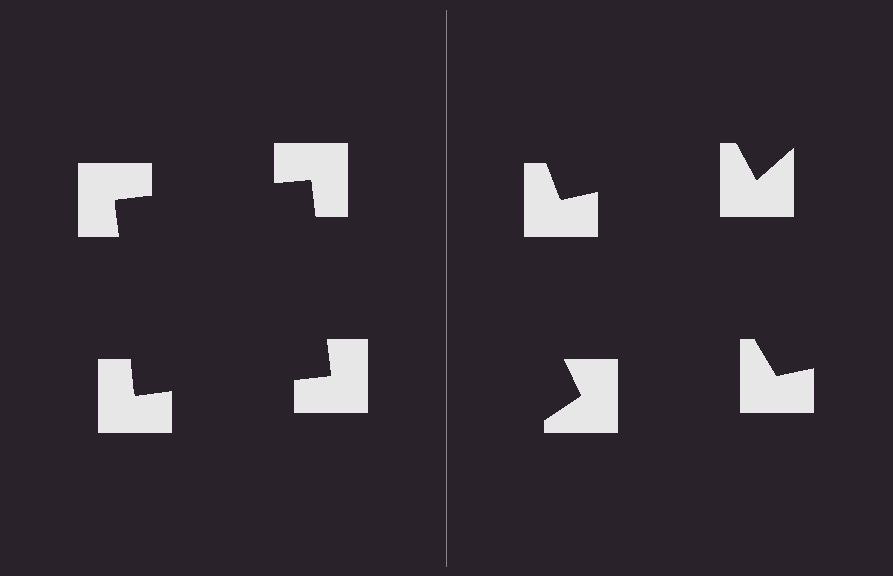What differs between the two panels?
The notched squares are positioned identically on both sides; only the wedge orientations differ. On the left they align to a square; on the right they are misaligned.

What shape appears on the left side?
An illusory square.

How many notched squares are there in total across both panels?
8 — 4 on each side.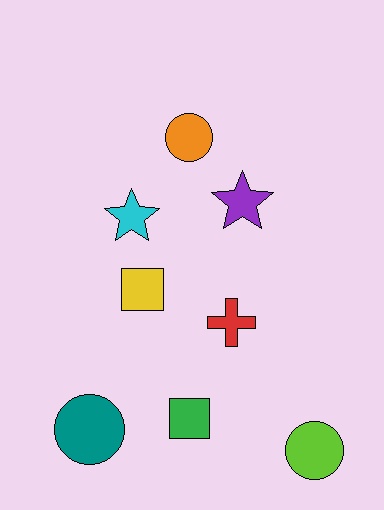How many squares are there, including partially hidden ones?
There are 2 squares.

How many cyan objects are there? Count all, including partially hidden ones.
There is 1 cyan object.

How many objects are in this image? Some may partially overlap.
There are 8 objects.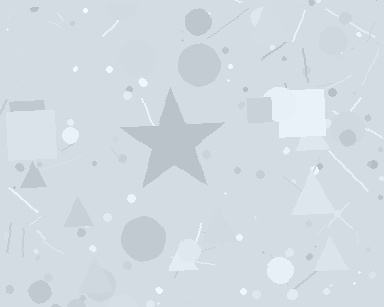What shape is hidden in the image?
A star is hidden in the image.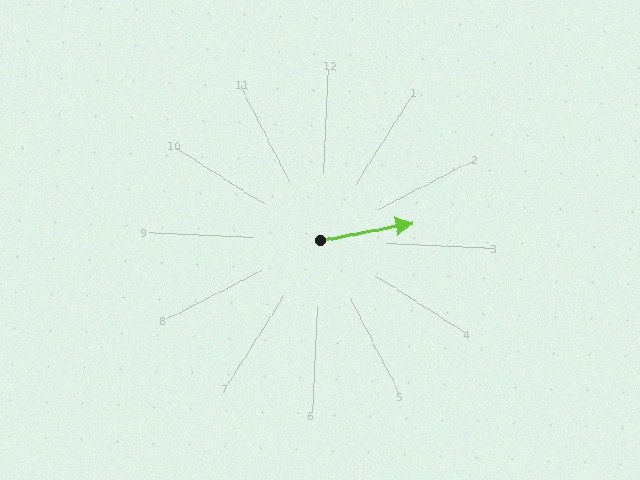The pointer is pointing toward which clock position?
Roughly 3 o'clock.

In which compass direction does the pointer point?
East.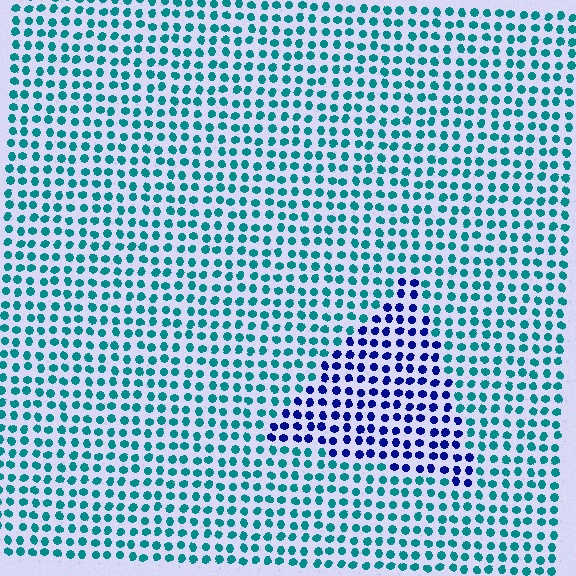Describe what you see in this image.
The image is filled with small teal elements in a uniform arrangement. A triangle-shaped region is visible where the elements are tinted to a slightly different hue, forming a subtle color boundary.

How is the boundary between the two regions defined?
The boundary is defined purely by a slight shift in hue (about 56 degrees). Spacing, size, and orientation are identical on both sides.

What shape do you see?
I see a triangle.